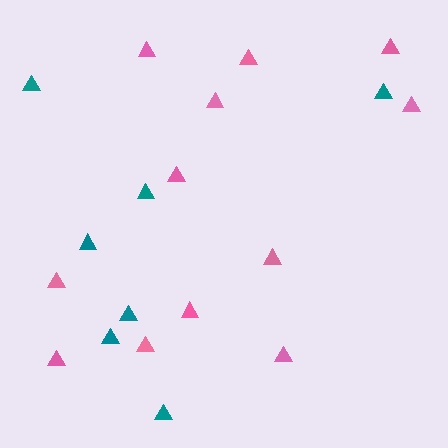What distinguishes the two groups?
There are 2 groups: one group of pink triangles (12) and one group of teal triangles (7).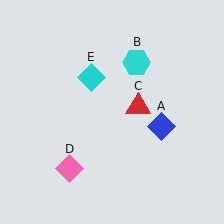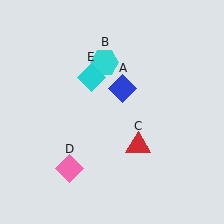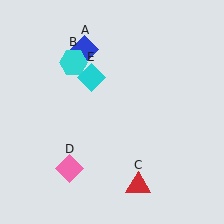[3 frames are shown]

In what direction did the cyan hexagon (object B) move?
The cyan hexagon (object B) moved left.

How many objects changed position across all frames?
3 objects changed position: blue diamond (object A), cyan hexagon (object B), red triangle (object C).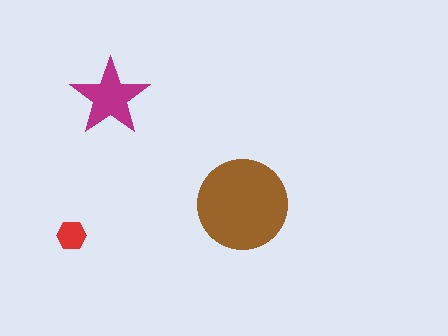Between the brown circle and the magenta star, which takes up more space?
The brown circle.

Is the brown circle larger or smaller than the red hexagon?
Larger.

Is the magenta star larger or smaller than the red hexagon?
Larger.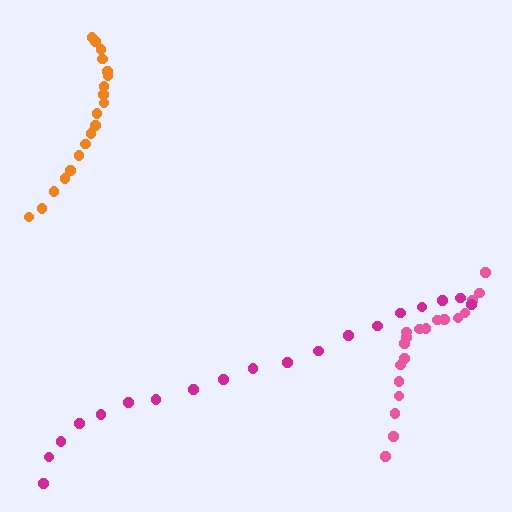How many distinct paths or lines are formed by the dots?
There are 3 distinct paths.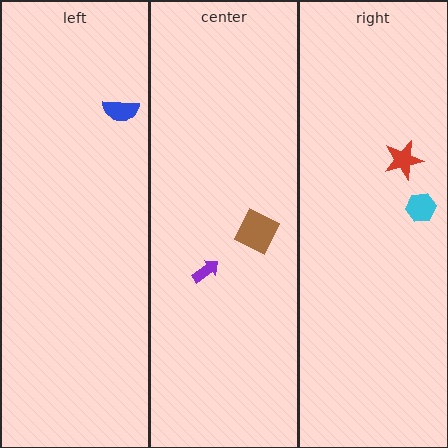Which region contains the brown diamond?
The center region.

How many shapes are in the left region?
1.